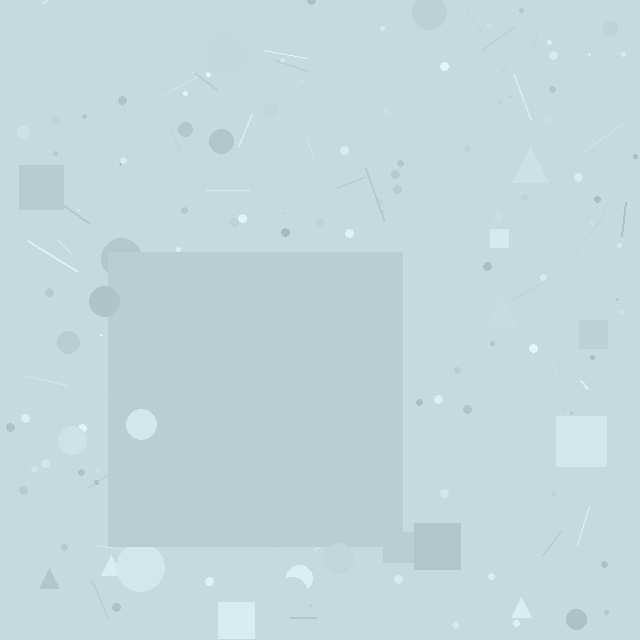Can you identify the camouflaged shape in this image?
The camouflaged shape is a square.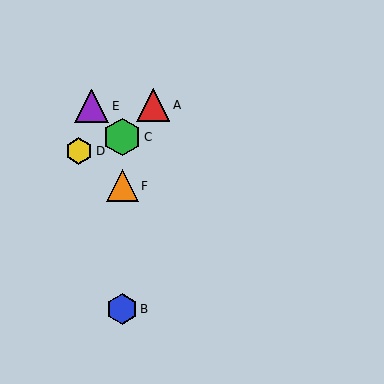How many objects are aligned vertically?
3 objects (B, C, F) are aligned vertically.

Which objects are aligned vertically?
Objects B, C, F are aligned vertically.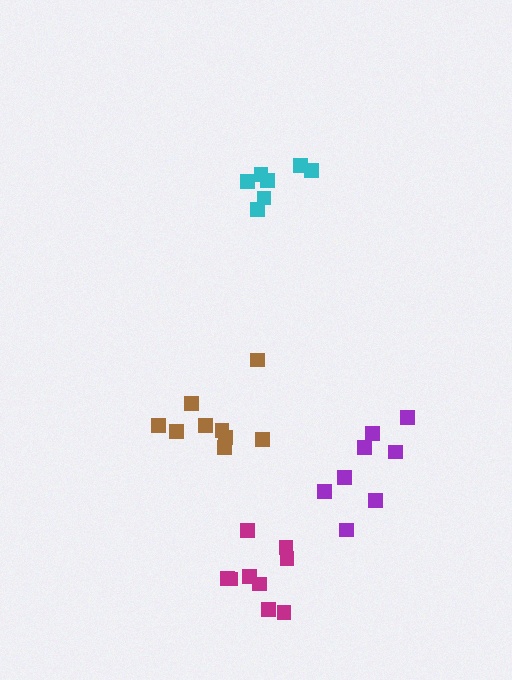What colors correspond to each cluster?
The clusters are colored: magenta, purple, cyan, brown.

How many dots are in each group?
Group 1: 9 dots, Group 2: 8 dots, Group 3: 7 dots, Group 4: 9 dots (33 total).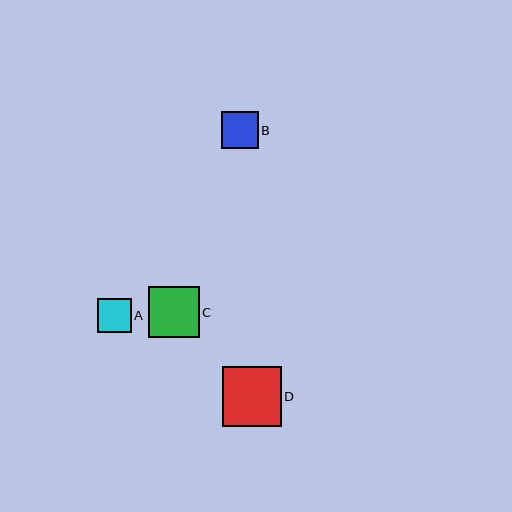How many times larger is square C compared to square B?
Square C is approximately 1.4 times the size of square B.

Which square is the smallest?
Square A is the smallest with a size of approximately 34 pixels.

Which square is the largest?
Square D is the largest with a size of approximately 59 pixels.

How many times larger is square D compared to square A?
Square D is approximately 1.8 times the size of square A.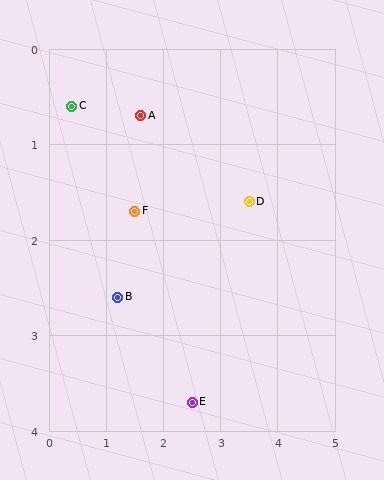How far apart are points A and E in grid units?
Points A and E are about 3.1 grid units apart.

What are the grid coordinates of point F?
Point F is at approximately (1.5, 1.7).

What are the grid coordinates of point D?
Point D is at approximately (3.5, 1.6).